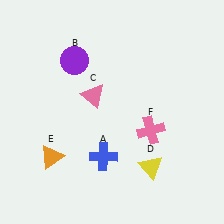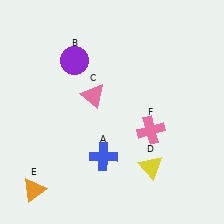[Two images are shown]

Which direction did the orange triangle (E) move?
The orange triangle (E) moved down.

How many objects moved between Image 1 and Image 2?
1 object moved between the two images.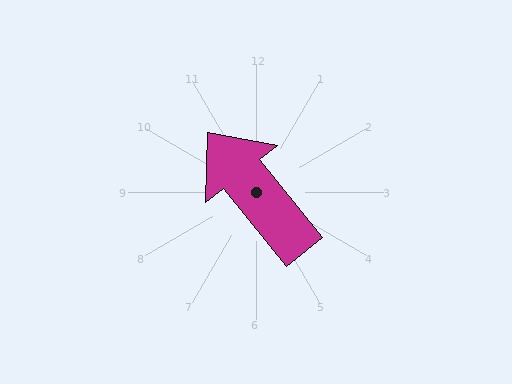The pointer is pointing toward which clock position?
Roughly 11 o'clock.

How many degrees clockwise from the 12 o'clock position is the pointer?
Approximately 321 degrees.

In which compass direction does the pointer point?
Northwest.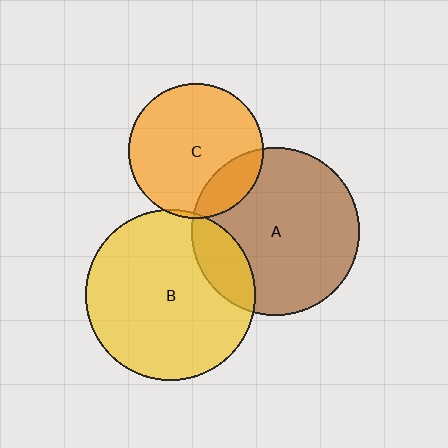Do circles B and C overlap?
Yes.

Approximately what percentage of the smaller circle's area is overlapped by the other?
Approximately 5%.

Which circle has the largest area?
Circle B (yellow).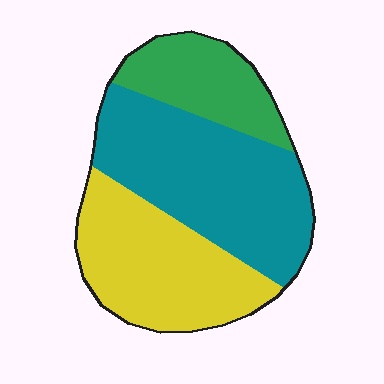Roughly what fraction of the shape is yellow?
Yellow takes up between a quarter and a half of the shape.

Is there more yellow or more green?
Yellow.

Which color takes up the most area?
Teal, at roughly 45%.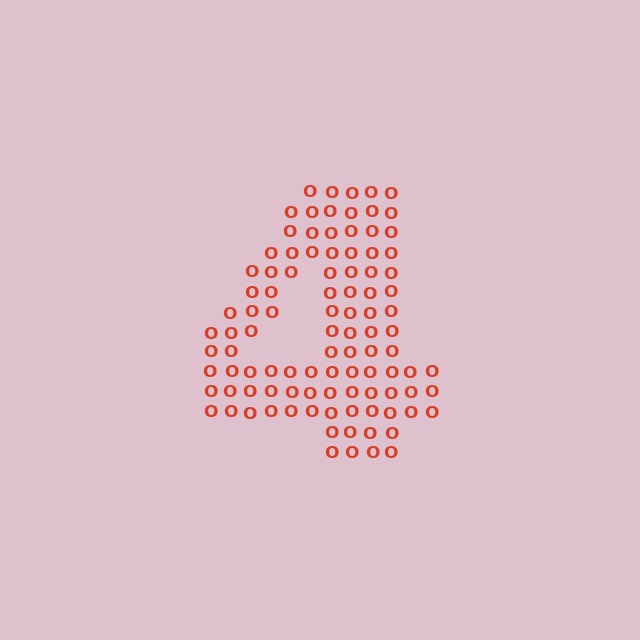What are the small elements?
The small elements are letter O's.